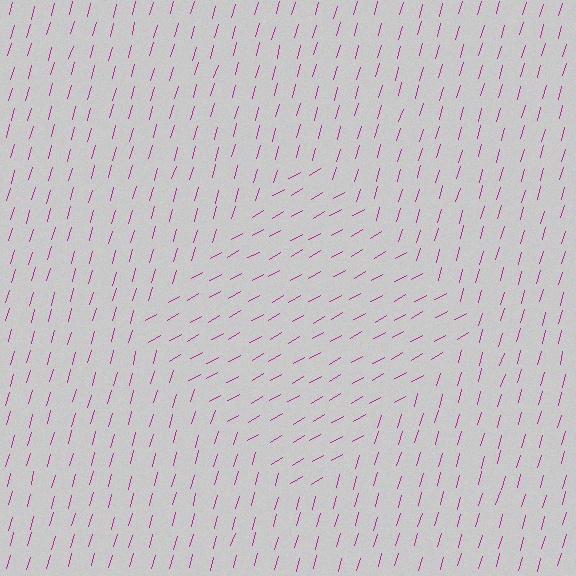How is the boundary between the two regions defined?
The boundary is defined purely by a change in line orientation (approximately 45 degrees difference). All lines are the same color and thickness.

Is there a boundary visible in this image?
Yes, there is a texture boundary formed by a change in line orientation.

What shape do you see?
I see a diamond.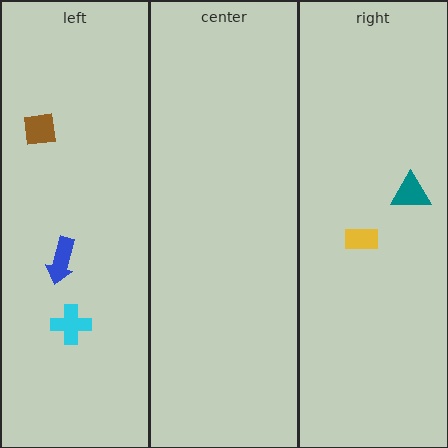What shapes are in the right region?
The yellow rectangle, the teal triangle.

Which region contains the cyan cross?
The left region.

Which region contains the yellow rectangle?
The right region.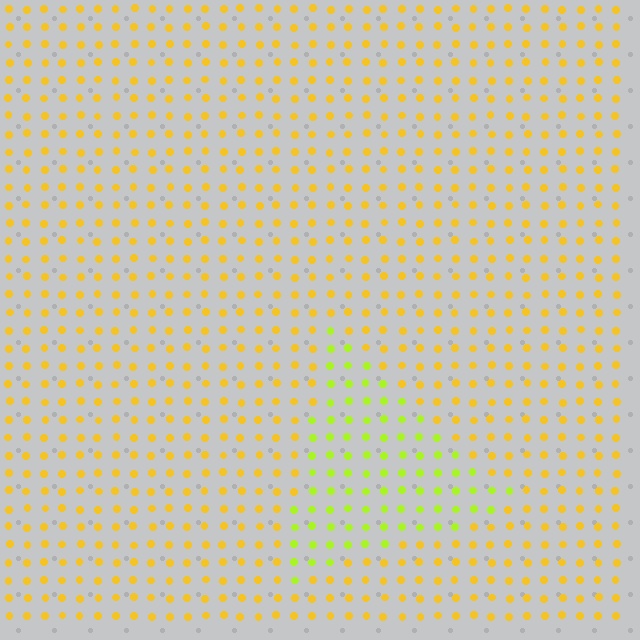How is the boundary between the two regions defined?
The boundary is defined purely by a slight shift in hue (about 36 degrees). Spacing, size, and orientation are identical on both sides.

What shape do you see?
I see a triangle.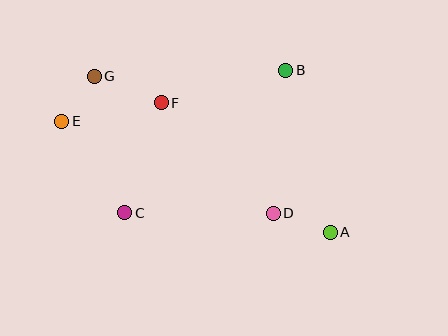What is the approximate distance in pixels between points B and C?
The distance between B and C is approximately 215 pixels.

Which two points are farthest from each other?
Points A and E are farthest from each other.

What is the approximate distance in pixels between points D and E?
The distance between D and E is approximately 231 pixels.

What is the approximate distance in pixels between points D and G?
The distance between D and G is approximately 225 pixels.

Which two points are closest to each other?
Points E and G are closest to each other.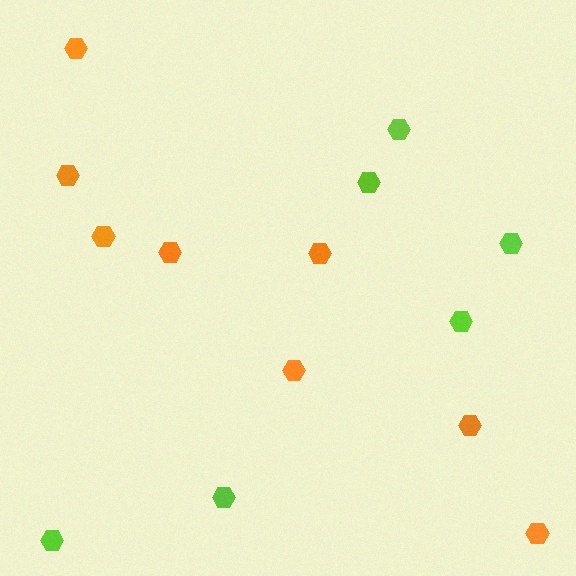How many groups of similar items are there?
There are 2 groups: one group of lime hexagons (6) and one group of orange hexagons (8).